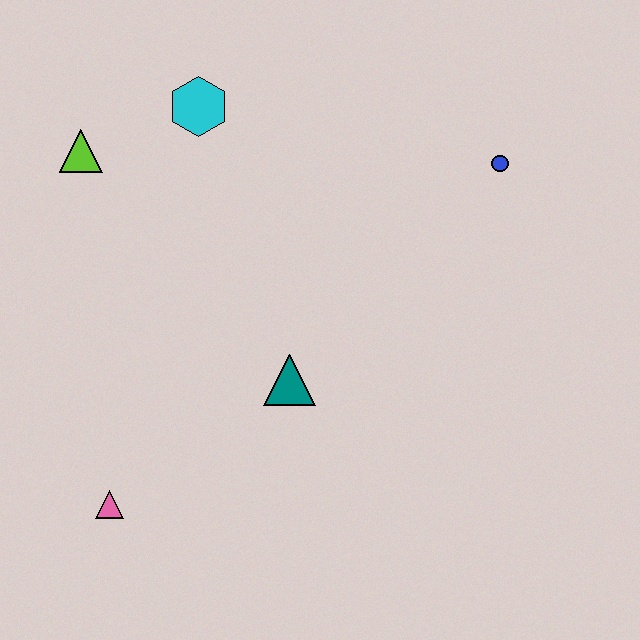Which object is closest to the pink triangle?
The teal triangle is closest to the pink triangle.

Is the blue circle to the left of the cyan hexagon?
No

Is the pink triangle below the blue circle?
Yes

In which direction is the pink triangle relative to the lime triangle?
The pink triangle is below the lime triangle.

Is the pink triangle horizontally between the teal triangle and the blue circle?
No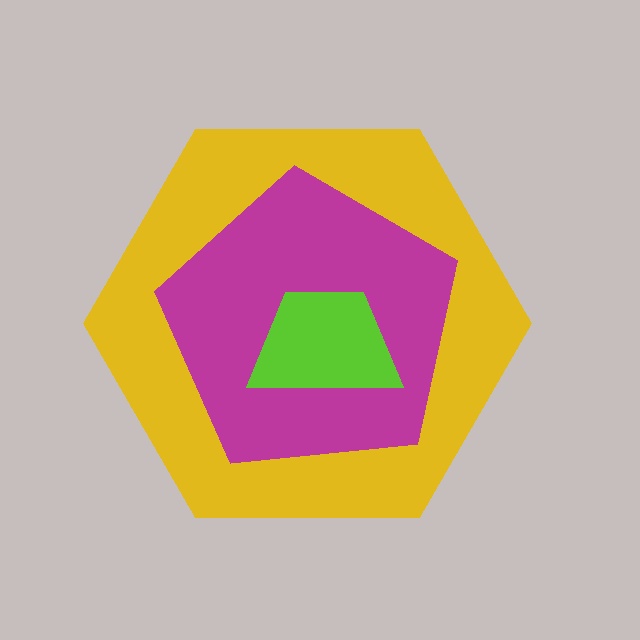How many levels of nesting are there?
3.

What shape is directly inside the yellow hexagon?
The magenta pentagon.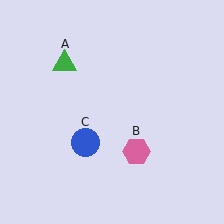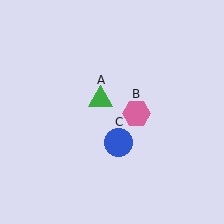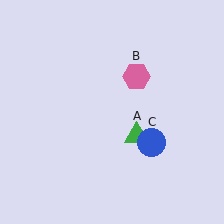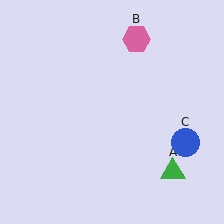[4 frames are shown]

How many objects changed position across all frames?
3 objects changed position: green triangle (object A), pink hexagon (object B), blue circle (object C).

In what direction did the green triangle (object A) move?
The green triangle (object A) moved down and to the right.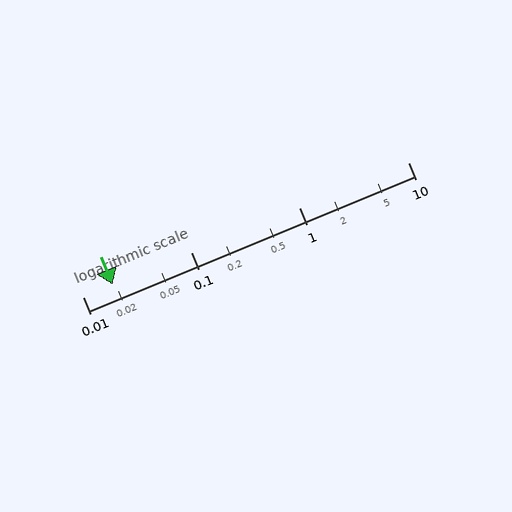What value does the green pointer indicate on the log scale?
The pointer indicates approximately 0.019.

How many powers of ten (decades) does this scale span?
The scale spans 3 decades, from 0.01 to 10.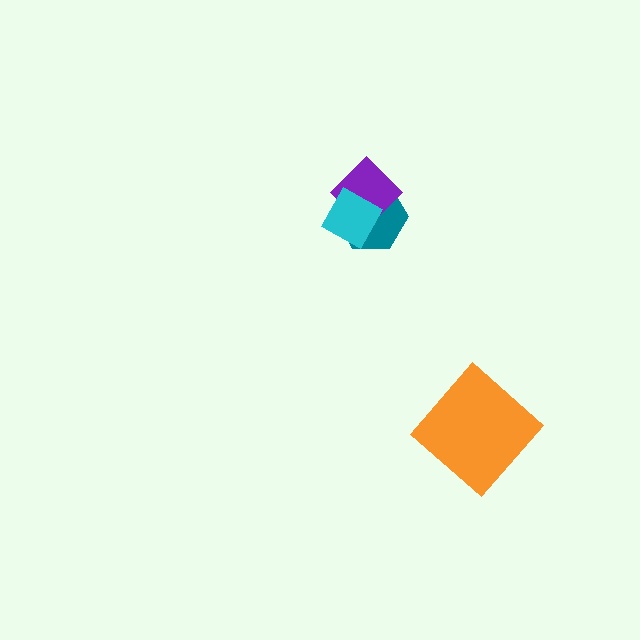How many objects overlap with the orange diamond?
0 objects overlap with the orange diamond.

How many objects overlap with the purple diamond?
2 objects overlap with the purple diamond.